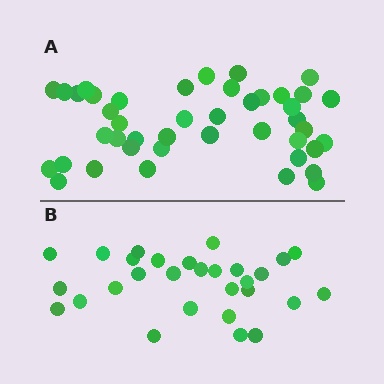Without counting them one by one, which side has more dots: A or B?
Region A (the top region) has more dots.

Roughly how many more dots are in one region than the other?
Region A has approximately 15 more dots than region B.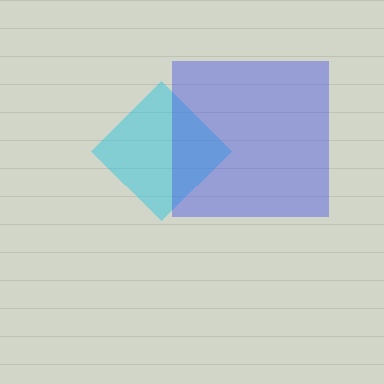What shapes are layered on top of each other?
The layered shapes are: a cyan diamond, a blue square.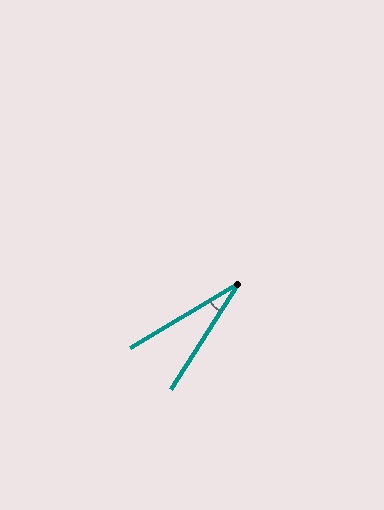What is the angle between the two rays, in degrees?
Approximately 27 degrees.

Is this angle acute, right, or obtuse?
It is acute.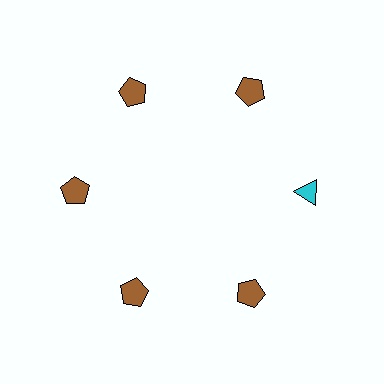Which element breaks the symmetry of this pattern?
The cyan triangle at roughly the 3 o'clock position breaks the symmetry. All other shapes are brown pentagons.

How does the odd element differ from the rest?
It differs in both color (cyan instead of brown) and shape (triangle instead of pentagon).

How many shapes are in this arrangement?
There are 6 shapes arranged in a ring pattern.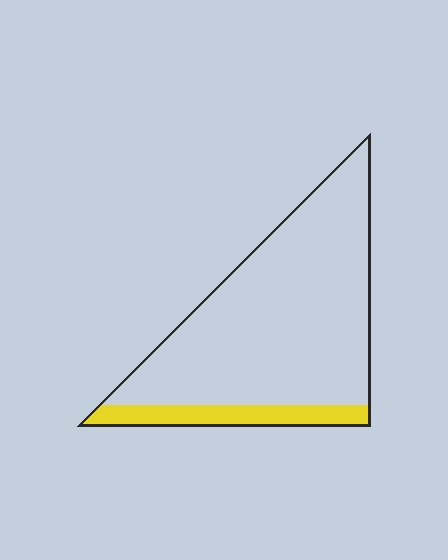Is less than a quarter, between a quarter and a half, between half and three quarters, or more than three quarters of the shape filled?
Less than a quarter.